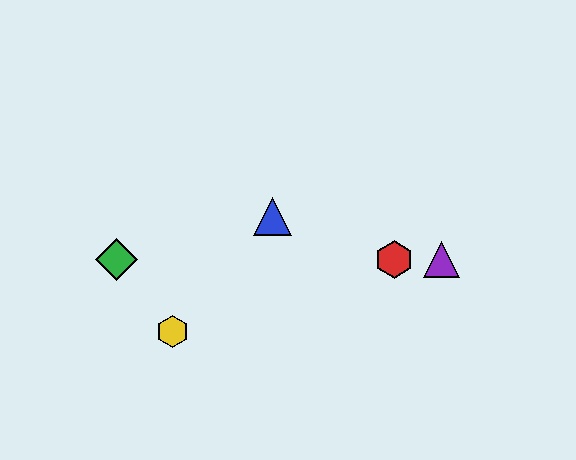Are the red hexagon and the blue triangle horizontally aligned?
No, the red hexagon is at y≈260 and the blue triangle is at y≈216.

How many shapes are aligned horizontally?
3 shapes (the red hexagon, the green diamond, the purple triangle) are aligned horizontally.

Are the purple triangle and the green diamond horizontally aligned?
Yes, both are at y≈260.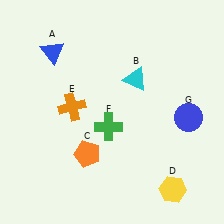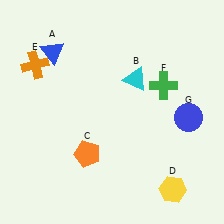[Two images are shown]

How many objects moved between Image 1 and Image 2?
2 objects moved between the two images.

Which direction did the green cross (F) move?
The green cross (F) moved right.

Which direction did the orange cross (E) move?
The orange cross (E) moved up.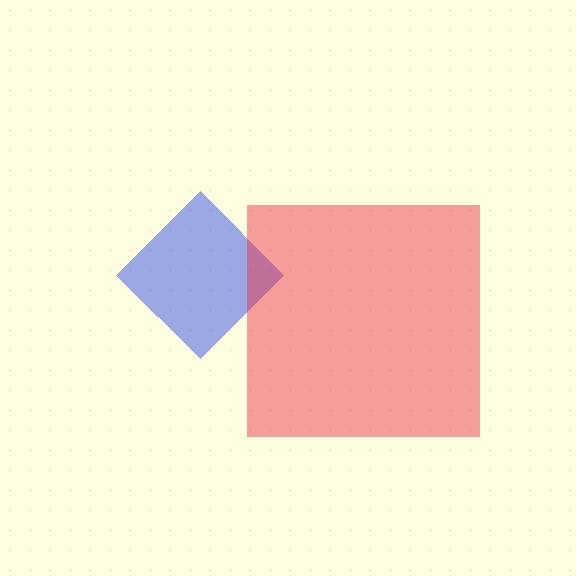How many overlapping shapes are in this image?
There are 2 overlapping shapes in the image.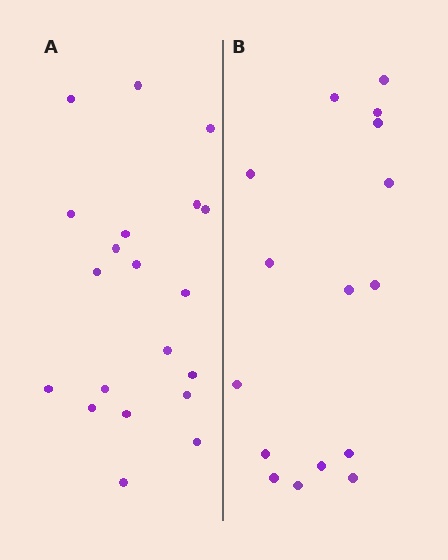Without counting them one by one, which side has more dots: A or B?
Region A (the left region) has more dots.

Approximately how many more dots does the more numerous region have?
Region A has about 4 more dots than region B.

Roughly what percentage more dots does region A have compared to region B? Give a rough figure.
About 25% more.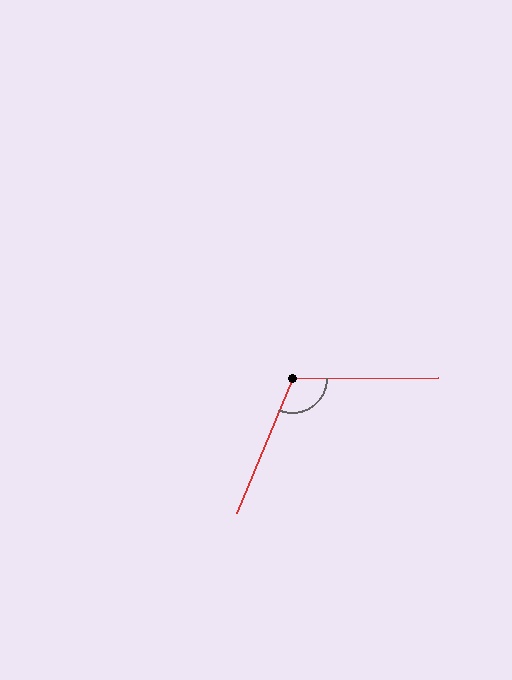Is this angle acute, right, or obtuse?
It is obtuse.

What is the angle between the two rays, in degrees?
Approximately 113 degrees.